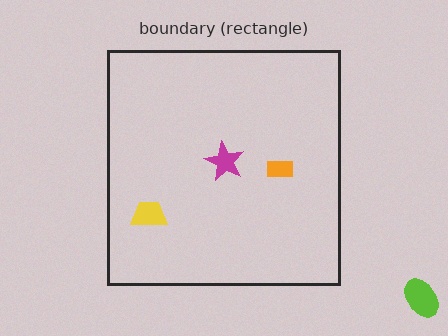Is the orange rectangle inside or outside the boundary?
Inside.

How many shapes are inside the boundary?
3 inside, 1 outside.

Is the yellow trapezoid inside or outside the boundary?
Inside.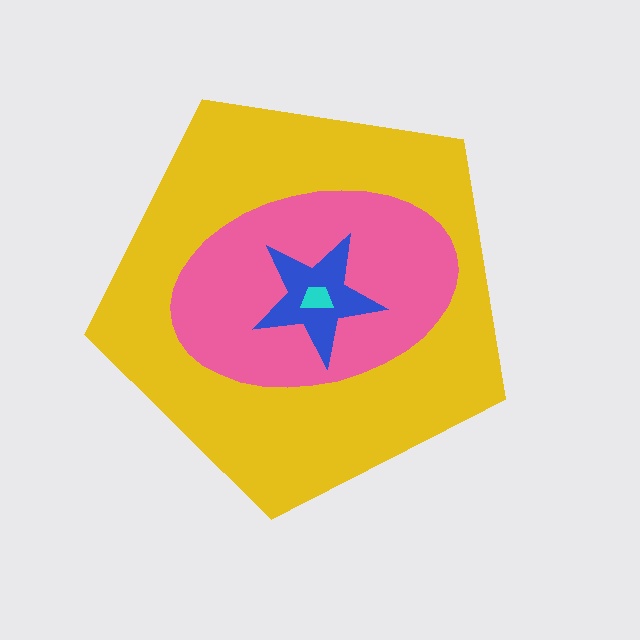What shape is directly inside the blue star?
The cyan trapezoid.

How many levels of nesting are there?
4.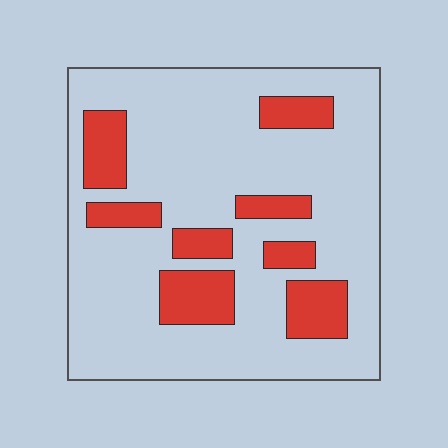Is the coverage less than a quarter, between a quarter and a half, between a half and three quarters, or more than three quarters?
Less than a quarter.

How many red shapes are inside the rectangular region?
8.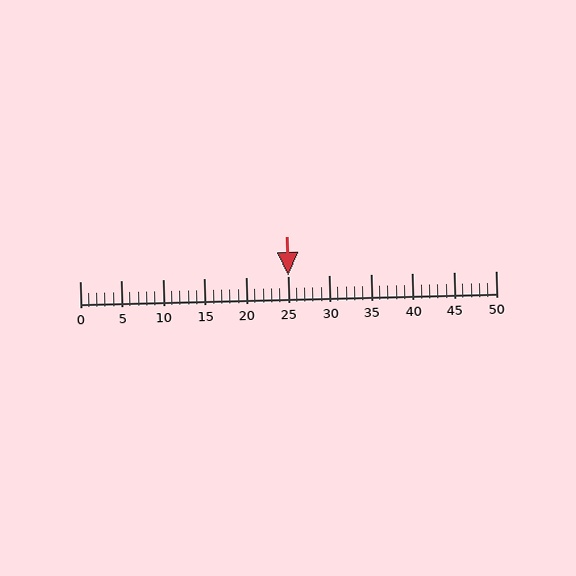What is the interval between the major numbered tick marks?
The major tick marks are spaced 5 units apart.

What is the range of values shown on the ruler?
The ruler shows values from 0 to 50.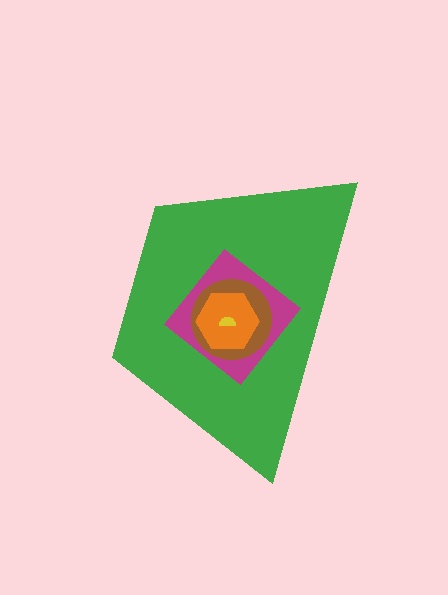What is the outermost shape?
The green trapezoid.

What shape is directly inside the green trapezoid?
The magenta diamond.